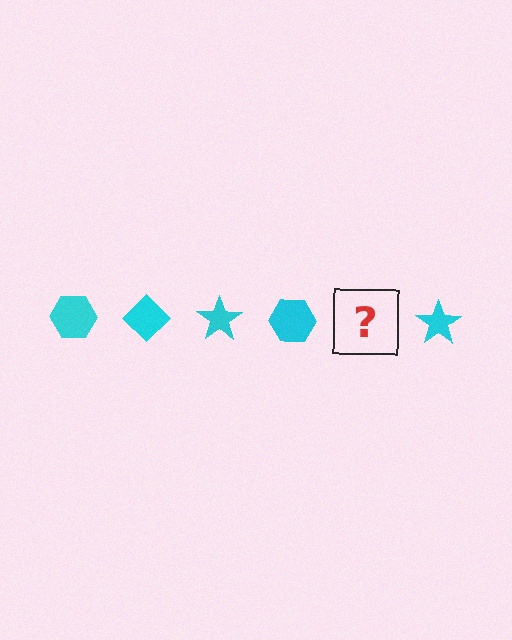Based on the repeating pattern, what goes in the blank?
The blank should be a cyan diamond.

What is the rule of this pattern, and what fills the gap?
The rule is that the pattern cycles through hexagon, diamond, star shapes in cyan. The gap should be filled with a cyan diamond.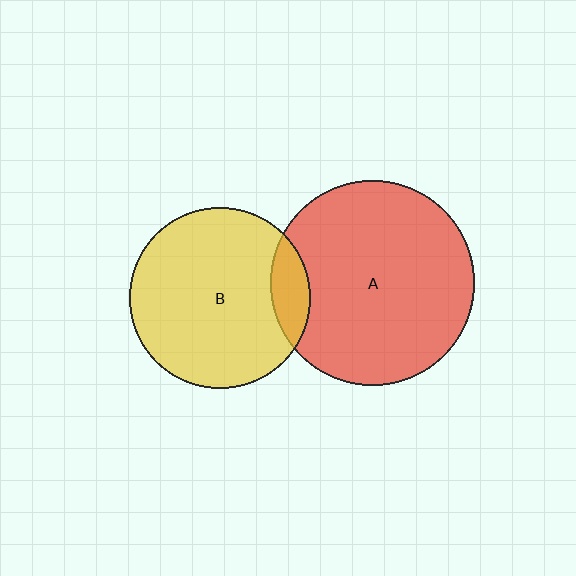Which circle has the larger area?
Circle A (red).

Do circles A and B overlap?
Yes.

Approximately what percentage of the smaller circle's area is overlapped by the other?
Approximately 10%.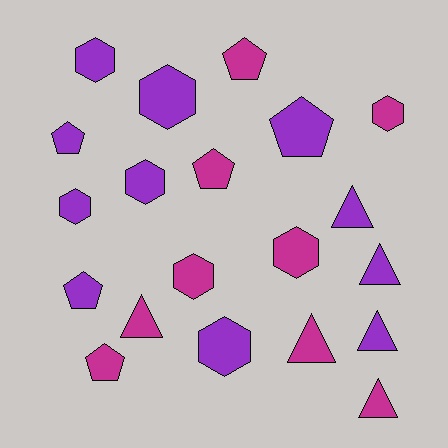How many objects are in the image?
There are 20 objects.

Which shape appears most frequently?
Hexagon, with 8 objects.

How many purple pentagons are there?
There are 3 purple pentagons.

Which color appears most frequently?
Purple, with 11 objects.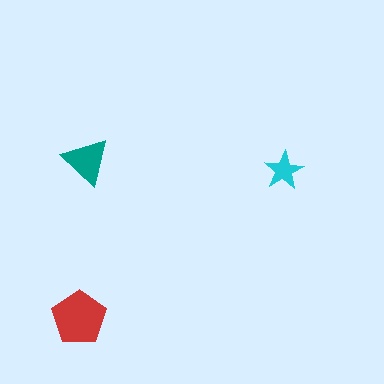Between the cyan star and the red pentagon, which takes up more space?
The red pentagon.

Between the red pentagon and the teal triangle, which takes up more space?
The red pentagon.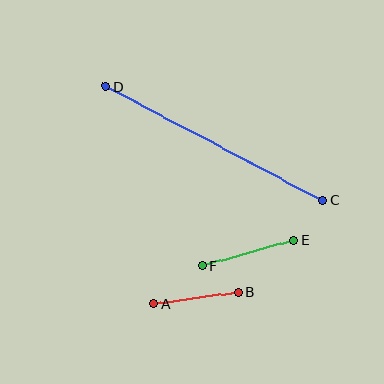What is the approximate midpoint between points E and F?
The midpoint is at approximately (248, 253) pixels.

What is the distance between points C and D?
The distance is approximately 246 pixels.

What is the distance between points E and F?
The distance is approximately 95 pixels.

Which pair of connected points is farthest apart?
Points C and D are farthest apart.